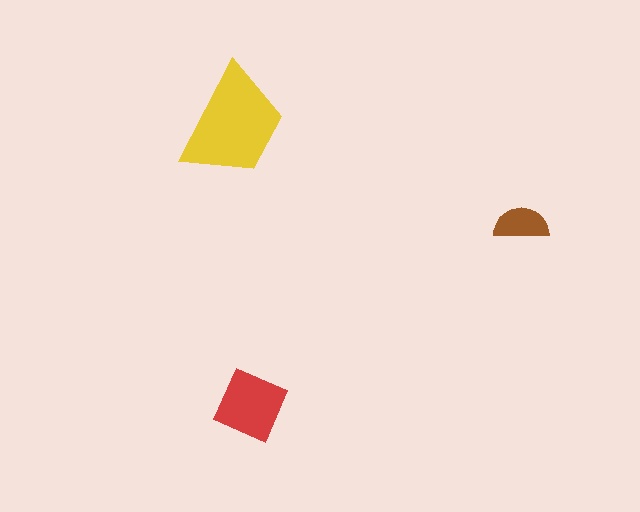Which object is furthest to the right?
The brown semicircle is rightmost.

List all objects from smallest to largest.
The brown semicircle, the red square, the yellow trapezoid.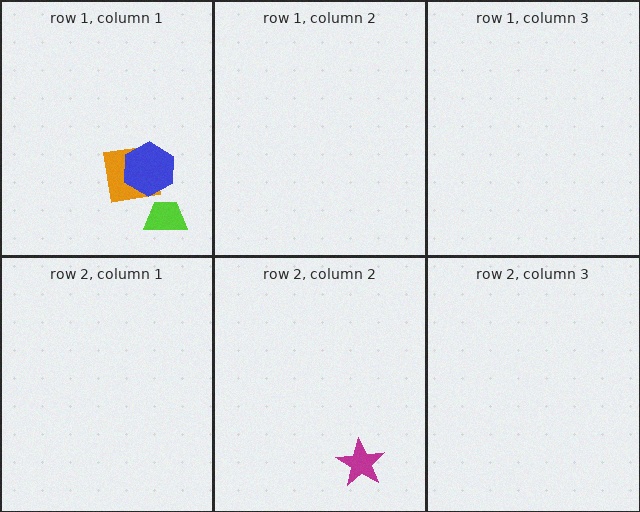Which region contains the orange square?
The row 1, column 1 region.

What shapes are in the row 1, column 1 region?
The orange square, the blue hexagon, the lime trapezoid.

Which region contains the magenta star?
The row 2, column 2 region.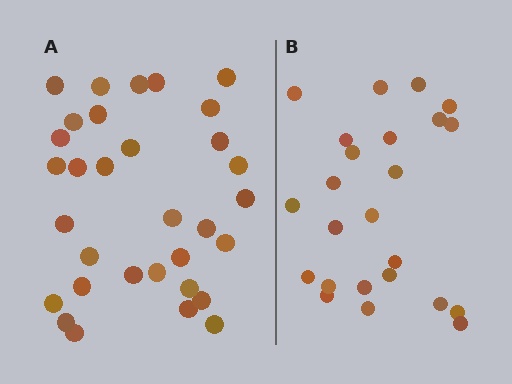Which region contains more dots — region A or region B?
Region A (the left region) has more dots.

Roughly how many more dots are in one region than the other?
Region A has roughly 8 or so more dots than region B.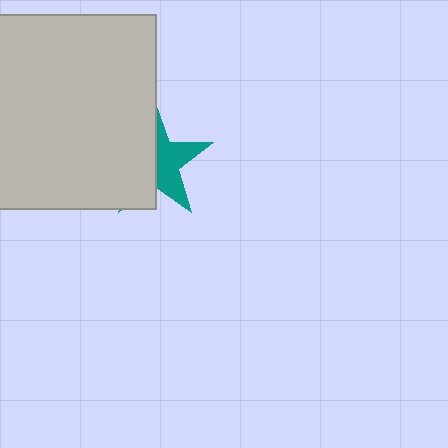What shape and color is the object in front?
The object in front is a light gray rectangle.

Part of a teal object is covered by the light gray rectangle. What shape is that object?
It is a star.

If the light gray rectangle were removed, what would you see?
You would see the complete teal star.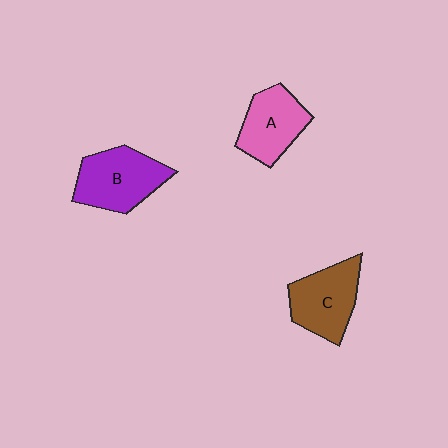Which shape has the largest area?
Shape B (purple).